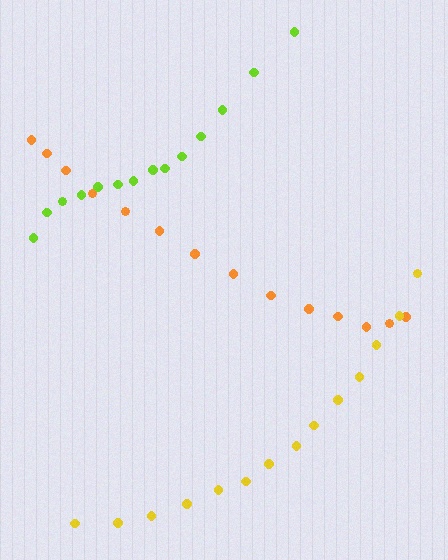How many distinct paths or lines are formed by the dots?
There are 3 distinct paths.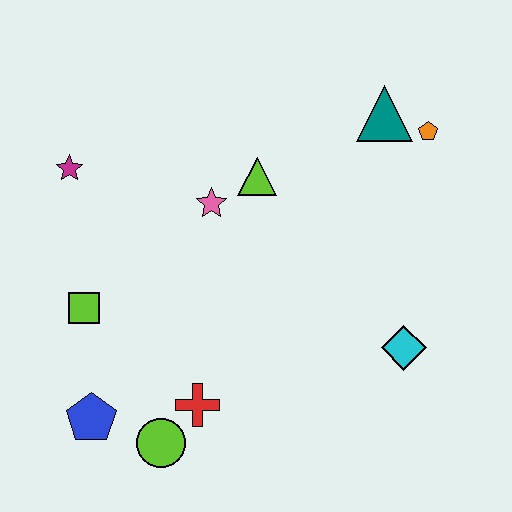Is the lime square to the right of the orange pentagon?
No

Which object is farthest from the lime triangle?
The blue pentagon is farthest from the lime triangle.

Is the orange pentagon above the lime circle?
Yes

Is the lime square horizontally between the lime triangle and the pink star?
No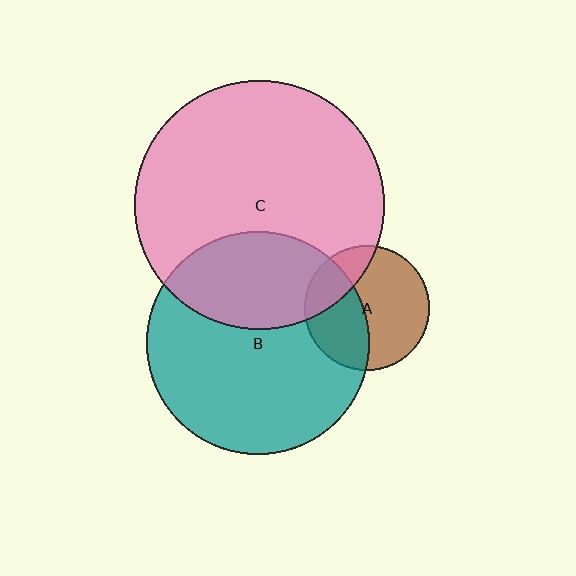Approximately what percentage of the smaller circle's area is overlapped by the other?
Approximately 40%.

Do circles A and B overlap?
Yes.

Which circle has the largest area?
Circle C (pink).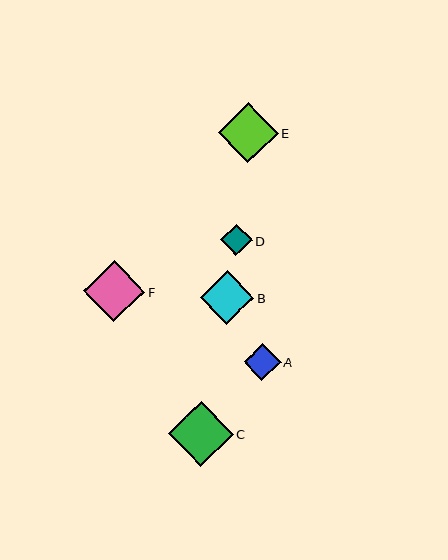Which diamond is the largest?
Diamond C is the largest with a size of approximately 65 pixels.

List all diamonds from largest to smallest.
From largest to smallest: C, F, E, B, A, D.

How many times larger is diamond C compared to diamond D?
Diamond C is approximately 2.1 times the size of diamond D.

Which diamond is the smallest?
Diamond D is the smallest with a size of approximately 31 pixels.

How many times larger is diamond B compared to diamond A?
Diamond B is approximately 1.5 times the size of diamond A.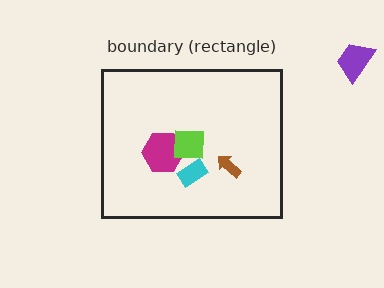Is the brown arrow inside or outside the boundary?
Inside.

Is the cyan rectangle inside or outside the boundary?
Inside.